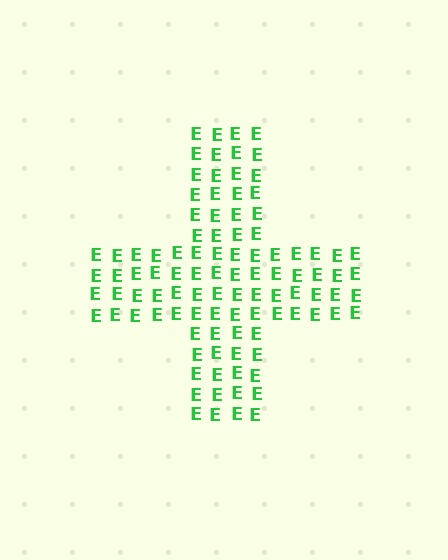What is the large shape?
The large shape is a cross.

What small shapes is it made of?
It is made of small letter E's.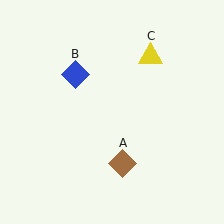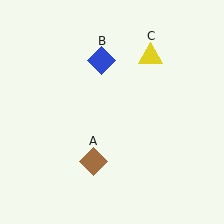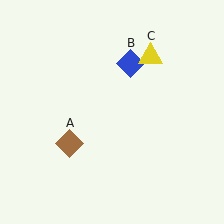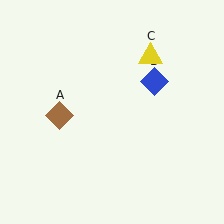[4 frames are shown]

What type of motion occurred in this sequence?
The brown diamond (object A), blue diamond (object B) rotated clockwise around the center of the scene.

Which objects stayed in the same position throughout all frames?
Yellow triangle (object C) remained stationary.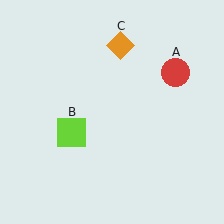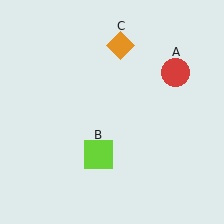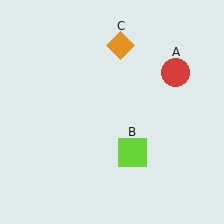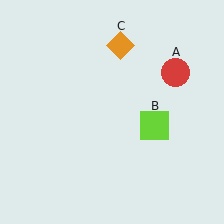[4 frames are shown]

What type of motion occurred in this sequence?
The lime square (object B) rotated counterclockwise around the center of the scene.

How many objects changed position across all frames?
1 object changed position: lime square (object B).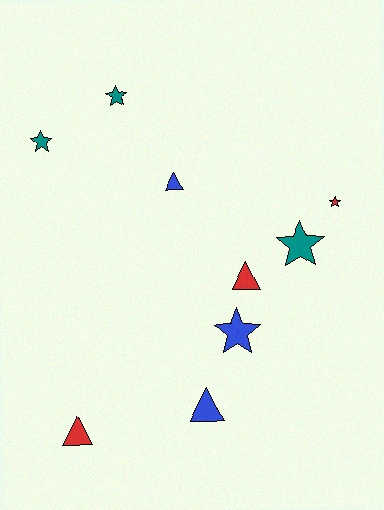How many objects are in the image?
There are 9 objects.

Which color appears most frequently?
Red, with 3 objects.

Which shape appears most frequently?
Star, with 5 objects.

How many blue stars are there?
There is 1 blue star.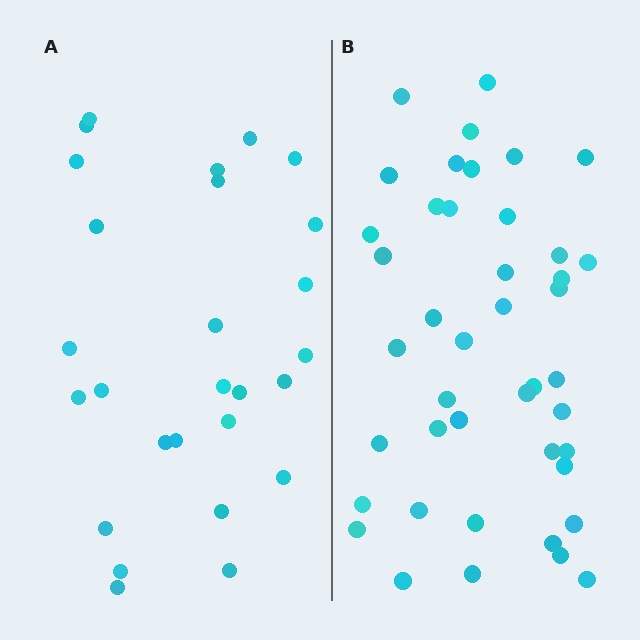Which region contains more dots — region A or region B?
Region B (the right region) has more dots.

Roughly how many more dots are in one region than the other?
Region B has approximately 15 more dots than region A.